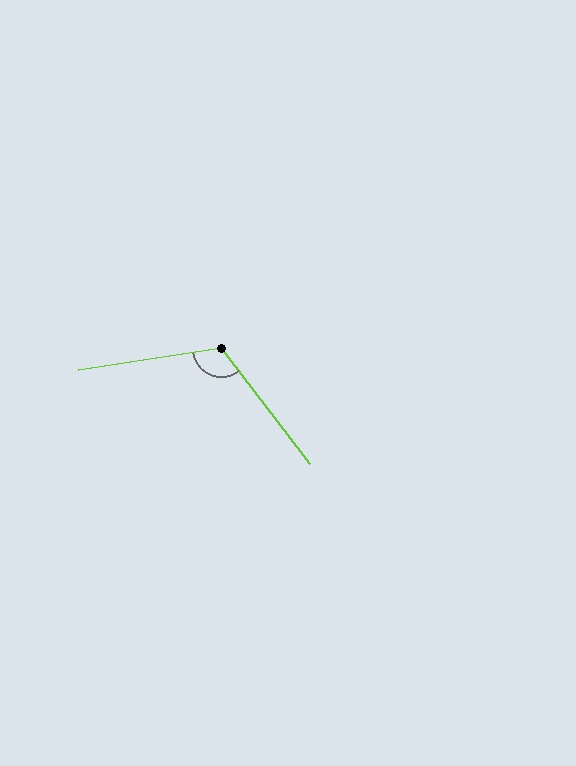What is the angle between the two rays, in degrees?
Approximately 119 degrees.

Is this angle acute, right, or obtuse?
It is obtuse.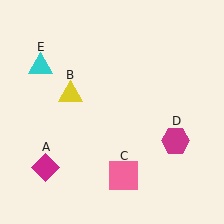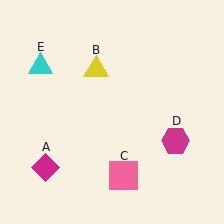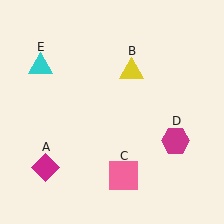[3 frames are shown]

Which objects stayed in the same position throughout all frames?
Magenta diamond (object A) and pink square (object C) and magenta hexagon (object D) and cyan triangle (object E) remained stationary.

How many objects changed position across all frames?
1 object changed position: yellow triangle (object B).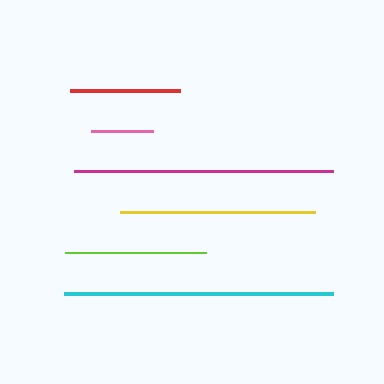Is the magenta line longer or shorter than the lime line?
The magenta line is longer than the lime line.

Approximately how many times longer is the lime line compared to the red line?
The lime line is approximately 1.3 times the length of the red line.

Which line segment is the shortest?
The pink line is the shortest at approximately 62 pixels.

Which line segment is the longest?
The cyan line is the longest at approximately 269 pixels.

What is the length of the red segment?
The red segment is approximately 110 pixels long.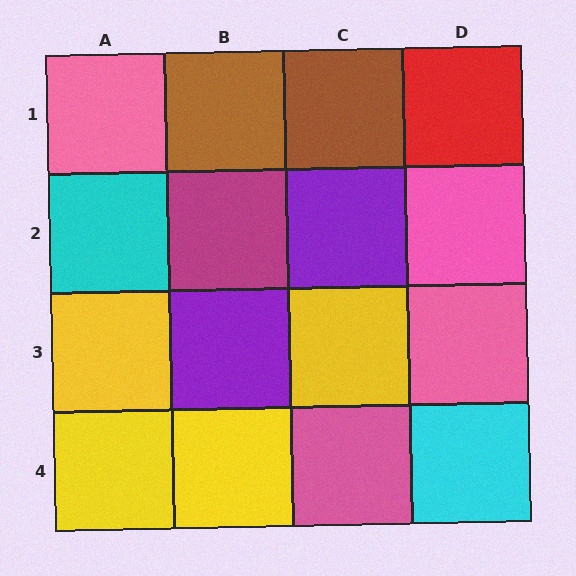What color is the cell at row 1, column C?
Brown.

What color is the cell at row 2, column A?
Cyan.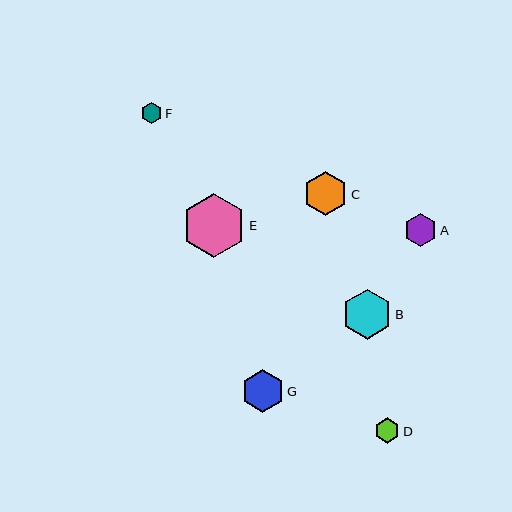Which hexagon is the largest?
Hexagon E is the largest with a size of approximately 64 pixels.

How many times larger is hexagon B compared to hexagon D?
Hexagon B is approximately 2.0 times the size of hexagon D.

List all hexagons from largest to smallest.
From largest to smallest: E, B, C, G, A, D, F.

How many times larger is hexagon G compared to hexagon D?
Hexagon G is approximately 1.7 times the size of hexagon D.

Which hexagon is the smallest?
Hexagon F is the smallest with a size of approximately 20 pixels.